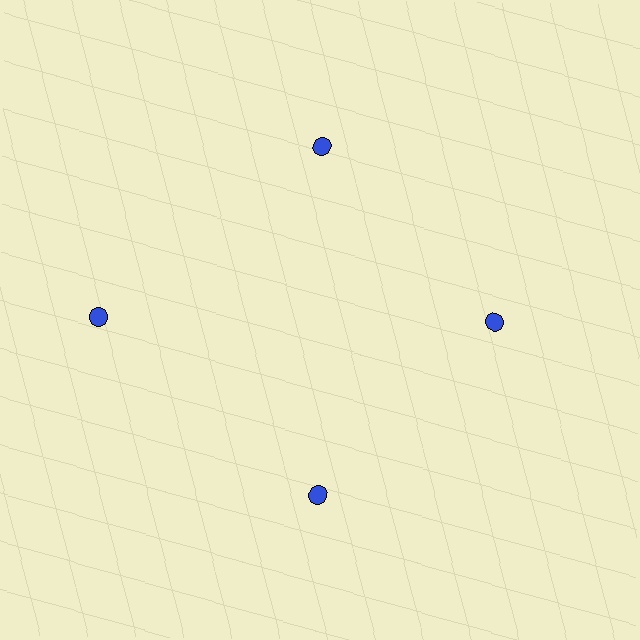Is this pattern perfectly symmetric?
No. The 4 blue circles are arranged in a ring, but one element near the 9 o'clock position is pushed outward from the center, breaking the 4-fold rotational symmetry.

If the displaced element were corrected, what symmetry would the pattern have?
It would have 4-fold rotational symmetry — the pattern would map onto itself every 90 degrees.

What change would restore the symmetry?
The symmetry would be restored by moving it inward, back onto the ring so that all 4 circles sit at equal angles and equal distance from the center.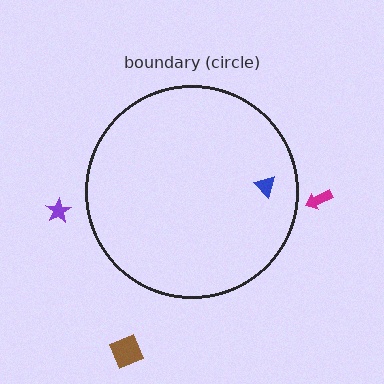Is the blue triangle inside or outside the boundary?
Inside.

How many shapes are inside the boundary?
1 inside, 3 outside.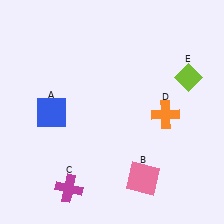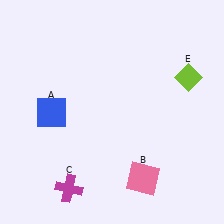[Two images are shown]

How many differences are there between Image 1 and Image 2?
There is 1 difference between the two images.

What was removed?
The orange cross (D) was removed in Image 2.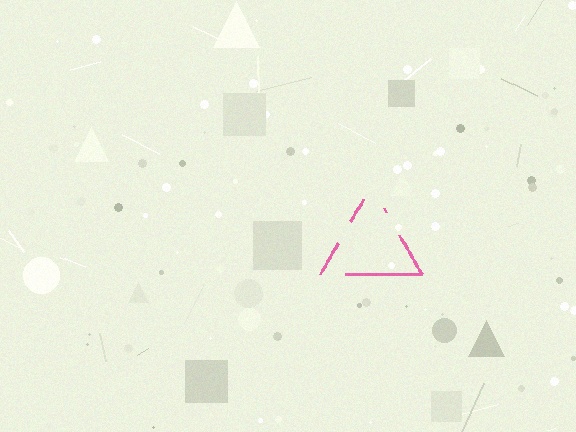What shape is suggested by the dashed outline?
The dashed outline suggests a triangle.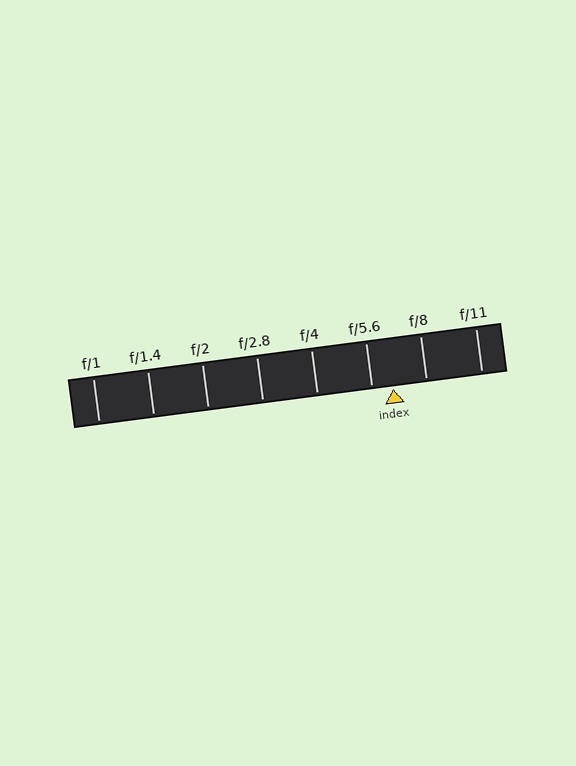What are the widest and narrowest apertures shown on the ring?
The widest aperture shown is f/1 and the narrowest is f/11.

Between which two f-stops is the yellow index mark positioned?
The index mark is between f/5.6 and f/8.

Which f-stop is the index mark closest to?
The index mark is closest to f/5.6.